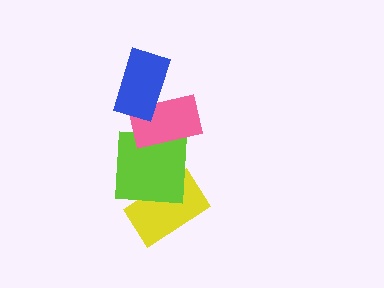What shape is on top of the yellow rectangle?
The lime square is on top of the yellow rectangle.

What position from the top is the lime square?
The lime square is 3rd from the top.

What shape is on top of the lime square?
The pink rectangle is on top of the lime square.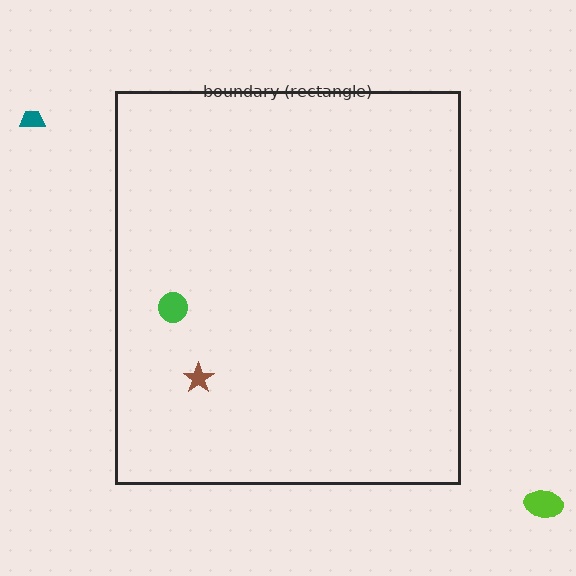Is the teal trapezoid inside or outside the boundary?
Outside.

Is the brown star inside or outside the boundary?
Inside.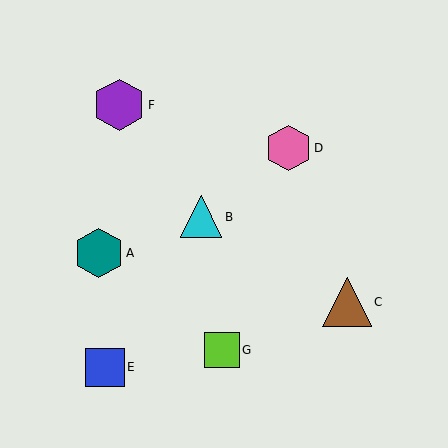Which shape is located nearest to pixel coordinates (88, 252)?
The teal hexagon (labeled A) at (99, 253) is nearest to that location.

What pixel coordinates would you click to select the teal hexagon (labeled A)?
Click at (99, 253) to select the teal hexagon A.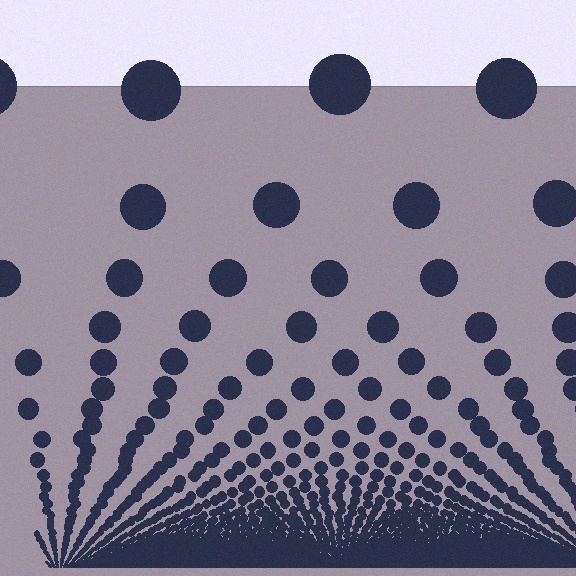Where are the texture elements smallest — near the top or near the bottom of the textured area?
Near the bottom.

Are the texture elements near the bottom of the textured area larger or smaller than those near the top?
Smaller. The gradient is inverted — elements near the bottom are smaller and denser.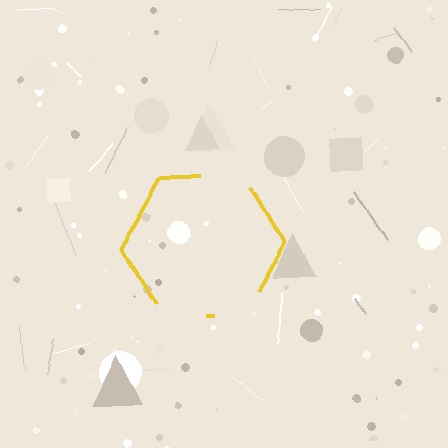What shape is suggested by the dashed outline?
The dashed outline suggests a hexagon.